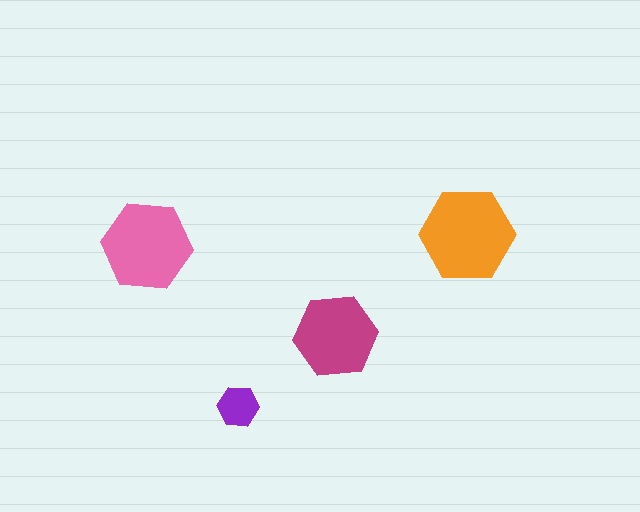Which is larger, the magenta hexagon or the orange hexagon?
The orange one.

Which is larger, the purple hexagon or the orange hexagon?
The orange one.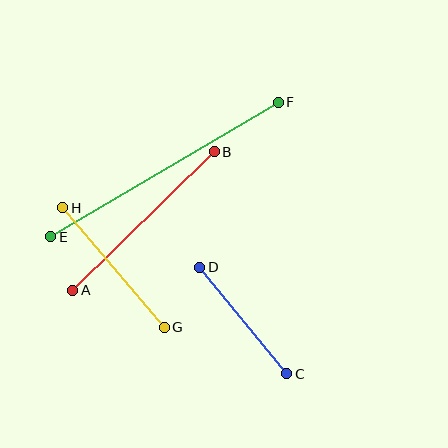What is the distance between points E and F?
The distance is approximately 264 pixels.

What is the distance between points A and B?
The distance is approximately 198 pixels.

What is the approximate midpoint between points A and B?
The midpoint is at approximately (144, 221) pixels.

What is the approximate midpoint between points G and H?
The midpoint is at approximately (113, 268) pixels.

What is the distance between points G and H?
The distance is approximately 157 pixels.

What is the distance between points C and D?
The distance is approximately 137 pixels.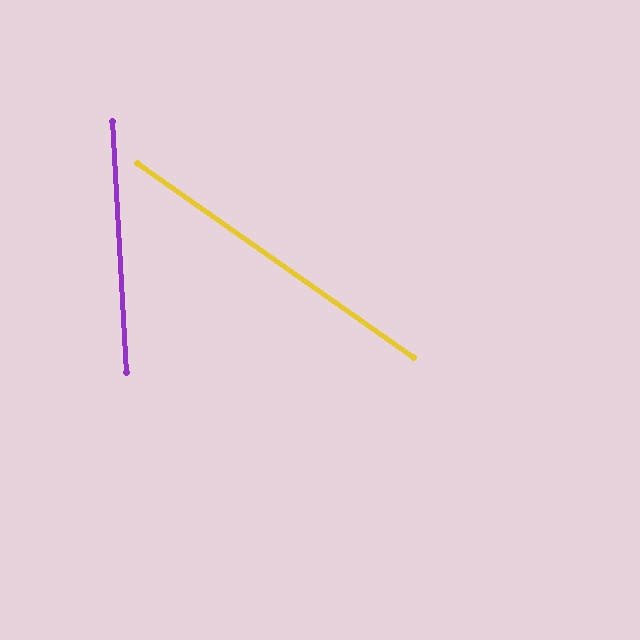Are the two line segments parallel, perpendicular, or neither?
Neither parallel nor perpendicular — they differ by about 52°.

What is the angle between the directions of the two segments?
Approximately 52 degrees.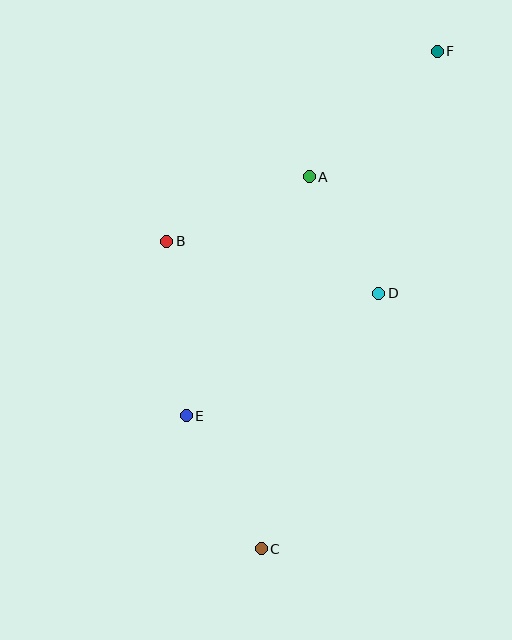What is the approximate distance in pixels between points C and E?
The distance between C and E is approximately 152 pixels.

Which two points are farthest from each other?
Points C and F are farthest from each other.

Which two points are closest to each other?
Points A and D are closest to each other.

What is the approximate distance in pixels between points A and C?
The distance between A and C is approximately 375 pixels.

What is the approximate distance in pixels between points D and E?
The distance between D and E is approximately 228 pixels.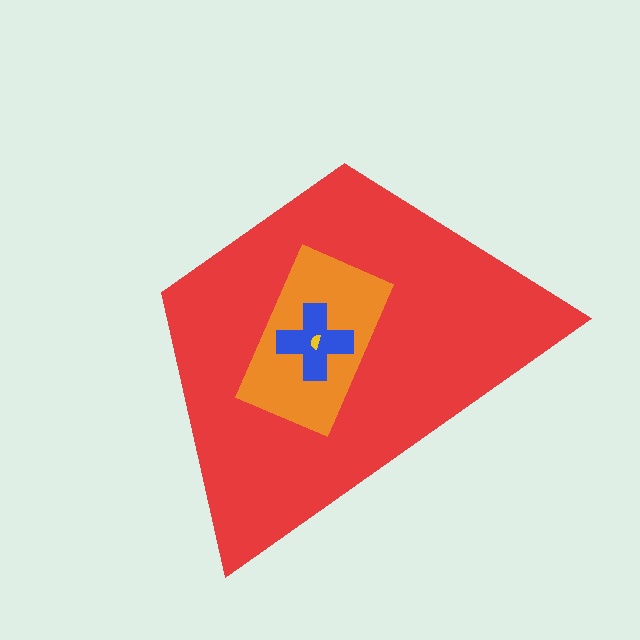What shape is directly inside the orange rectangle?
The blue cross.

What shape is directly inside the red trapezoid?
The orange rectangle.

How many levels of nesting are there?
4.